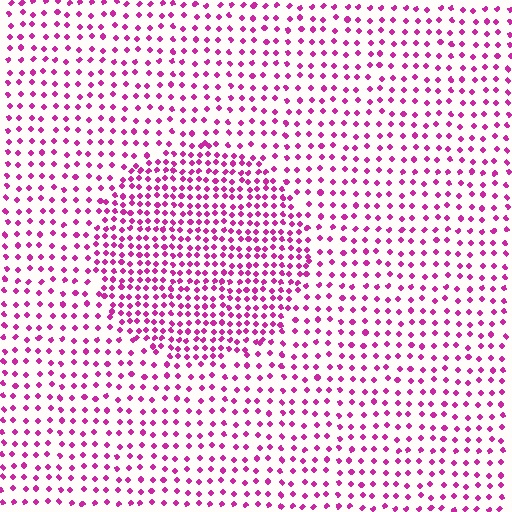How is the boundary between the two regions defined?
The boundary is defined by a change in element density (approximately 1.9x ratio). All elements are the same color, size, and shape.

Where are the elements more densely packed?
The elements are more densely packed inside the circle boundary.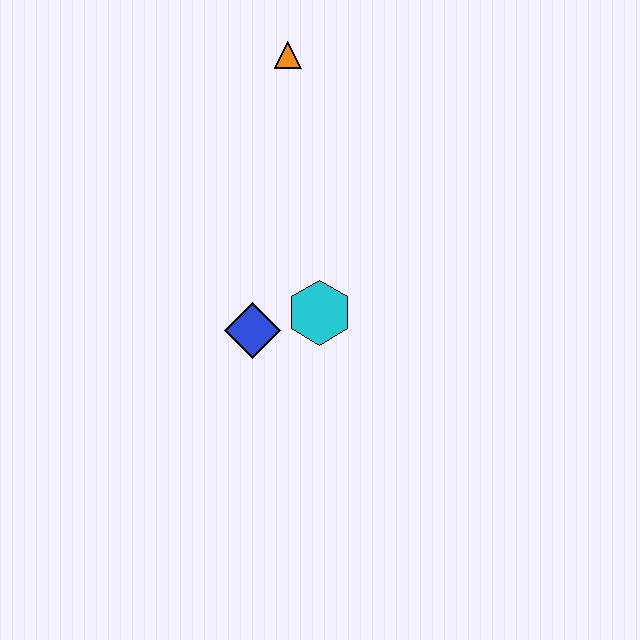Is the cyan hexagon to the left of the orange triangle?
No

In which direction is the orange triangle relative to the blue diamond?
The orange triangle is above the blue diamond.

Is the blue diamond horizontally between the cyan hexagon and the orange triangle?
No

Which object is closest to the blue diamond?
The cyan hexagon is closest to the blue diamond.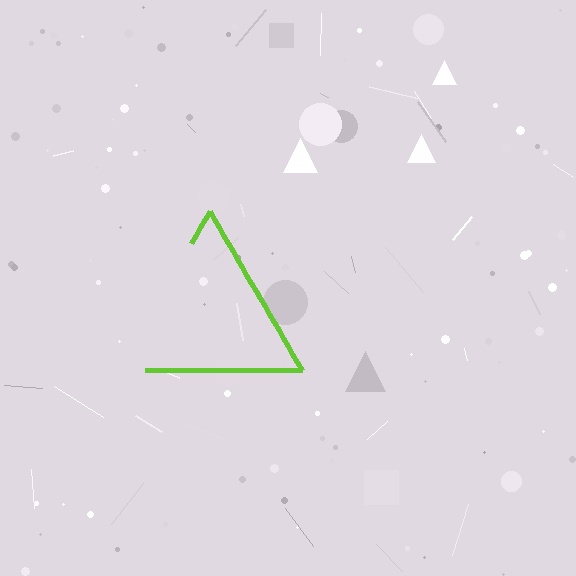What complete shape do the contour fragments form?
The contour fragments form a triangle.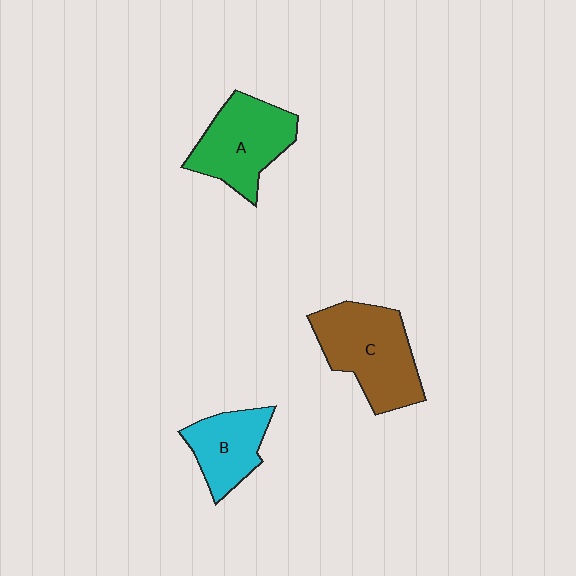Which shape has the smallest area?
Shape B (cyan).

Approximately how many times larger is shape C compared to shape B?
Approximately 1.6 times.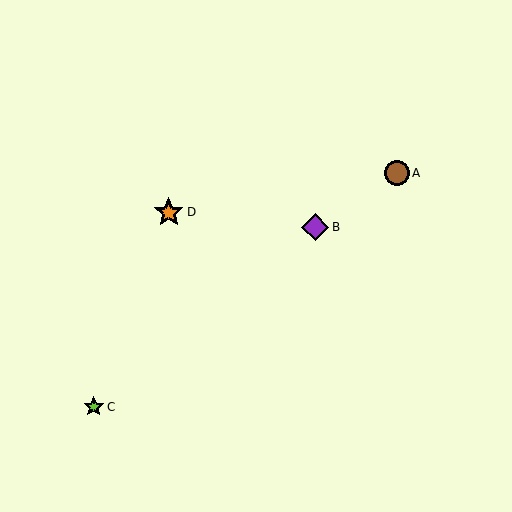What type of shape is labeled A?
Shape A is a brown circle.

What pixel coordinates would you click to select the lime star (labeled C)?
Click at (94, 407) to select the lime star C.